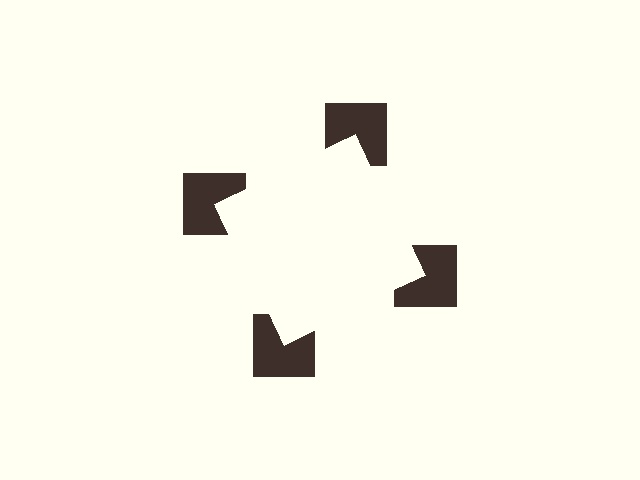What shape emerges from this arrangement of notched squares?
An illusory square — its edges are inferred from the aligned wedge cuts in the notched squares, not physically drawn.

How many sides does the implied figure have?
4 sides.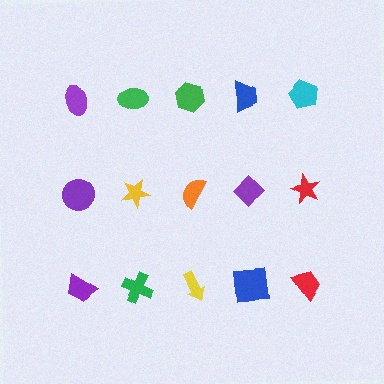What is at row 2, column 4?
A purple diamond.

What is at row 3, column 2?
A green cross.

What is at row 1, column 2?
A green ellipse.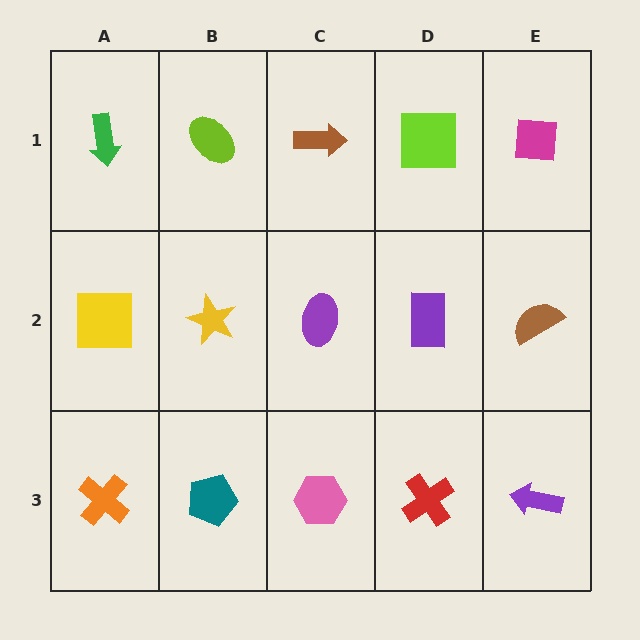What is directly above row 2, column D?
A lime square.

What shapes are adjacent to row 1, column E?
A brown semicircle (row 2, column E), a lime square (row 1, column D).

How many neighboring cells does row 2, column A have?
3.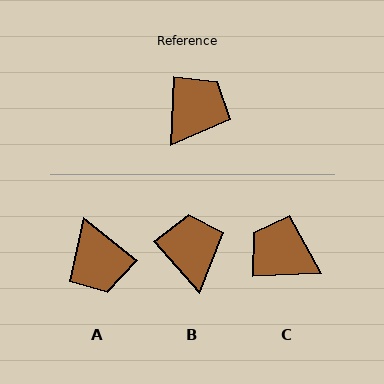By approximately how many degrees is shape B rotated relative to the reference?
Approximately 45 degrees counter-clockwise.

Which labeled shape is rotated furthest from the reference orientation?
A, about 126 degrees away.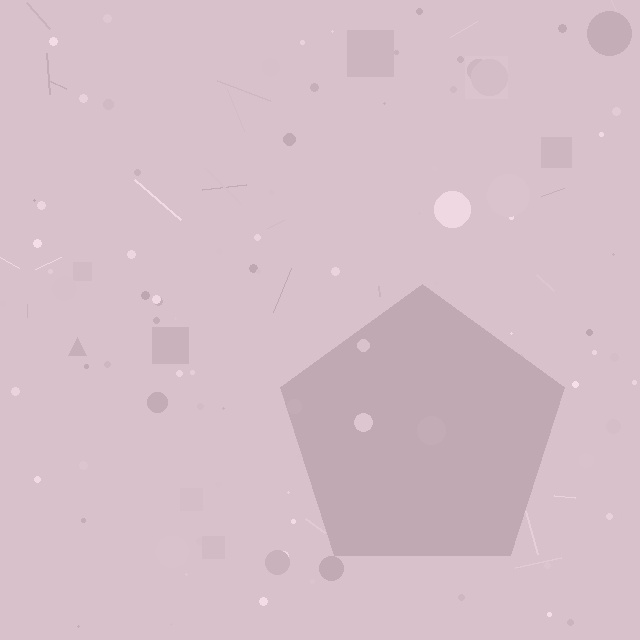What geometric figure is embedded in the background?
A pentagon is embedded in the background.